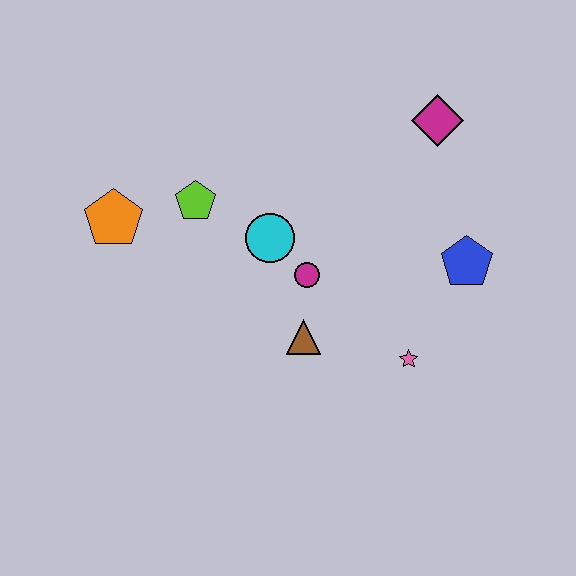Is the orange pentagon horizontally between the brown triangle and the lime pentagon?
No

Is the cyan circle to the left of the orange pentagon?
No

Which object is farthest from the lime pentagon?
The blue pentagon is farthest from the lime pentagon.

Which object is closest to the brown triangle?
The magenta circle is closest to the brown triangle.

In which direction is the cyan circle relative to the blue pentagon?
The cyan circle is to the left of the blue pentagon.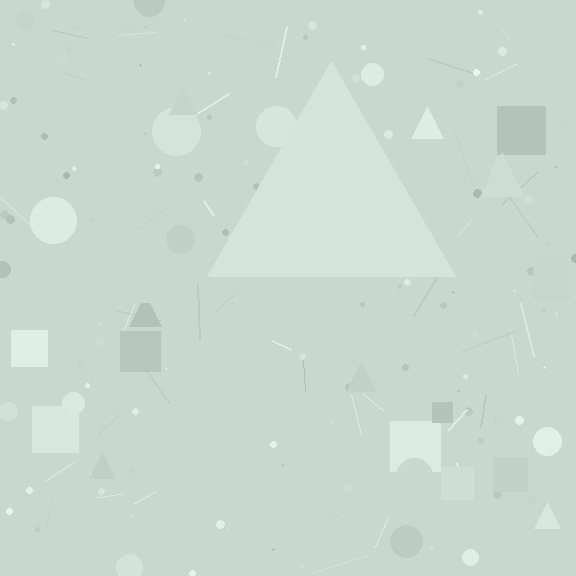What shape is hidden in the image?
A triangle is hidden in the image.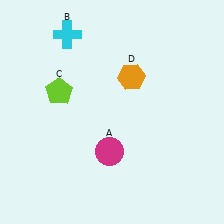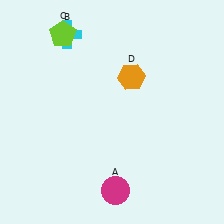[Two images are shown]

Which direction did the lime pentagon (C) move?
The lime pentagon (C) moved up.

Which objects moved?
The objects that moved are: the magenta circle (A), the lime pentagon (C).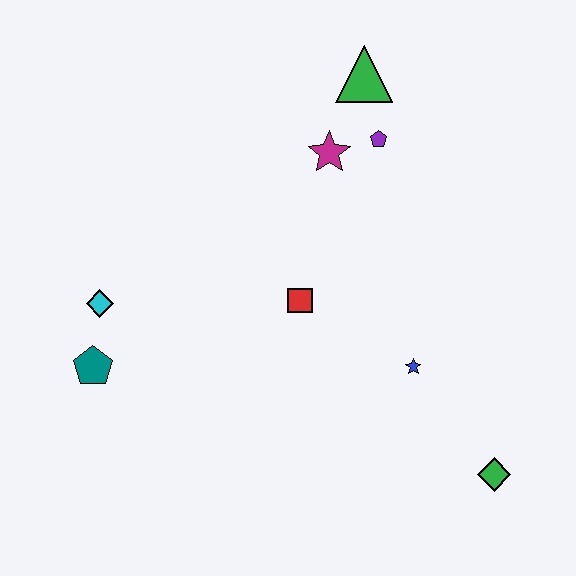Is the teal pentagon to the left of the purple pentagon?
Yes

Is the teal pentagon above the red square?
No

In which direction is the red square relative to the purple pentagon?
The red square is below the purple pentagon.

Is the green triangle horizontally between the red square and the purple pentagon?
Yes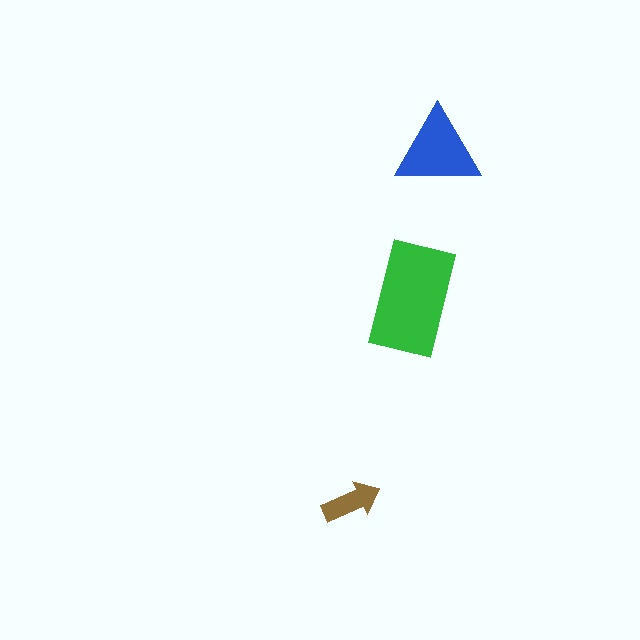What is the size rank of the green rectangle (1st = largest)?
1st.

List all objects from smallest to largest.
The brown arrow, the blue triangle, the green rectangle.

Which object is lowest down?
The brown arrow is bottommost.